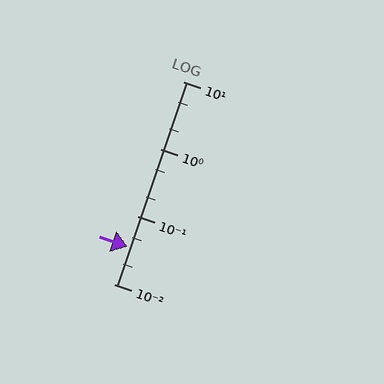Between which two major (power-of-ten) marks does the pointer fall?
The pointer is between 0.01 and 0.1.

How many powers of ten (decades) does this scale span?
The scale spans 3 decades, from 0.01 to 10.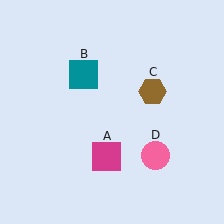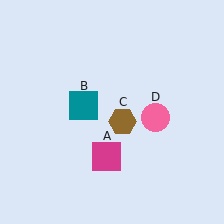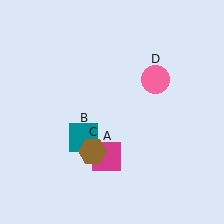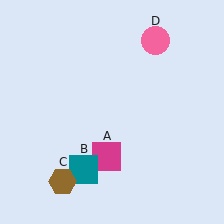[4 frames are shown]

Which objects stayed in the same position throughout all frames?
Magenta square (object A) remained stationary.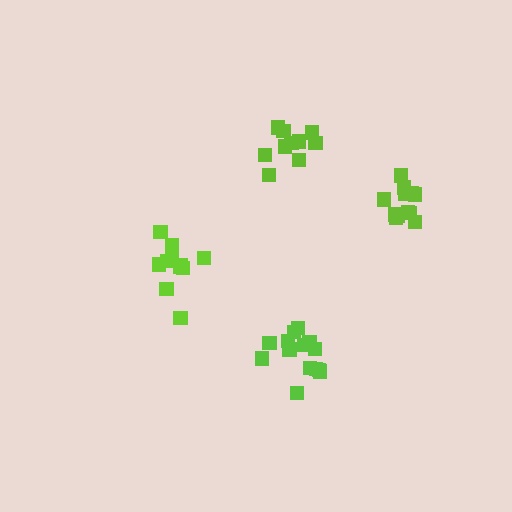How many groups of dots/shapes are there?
There are 4 groups.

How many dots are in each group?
Group 1: 12 dots, Group 2: 11 dots, Group 3: 10 dots, Group 4: 14 dots (47 total).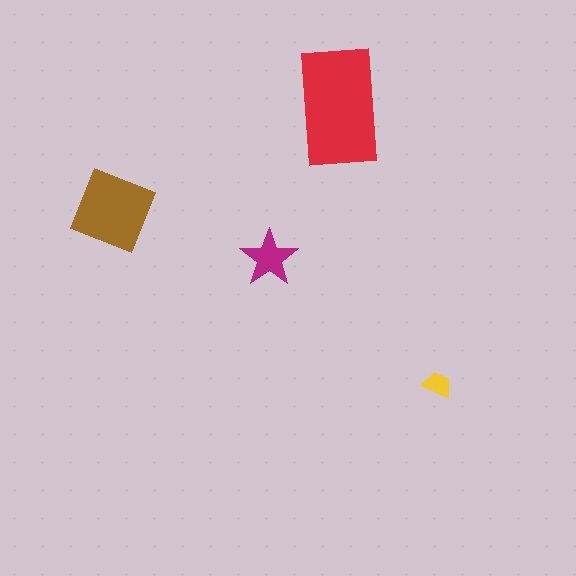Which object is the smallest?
The yellow trapezoid.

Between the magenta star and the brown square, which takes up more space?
The brown square.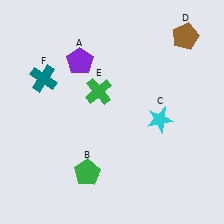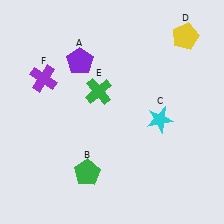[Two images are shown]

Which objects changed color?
D changed from brown to yellow. F changed from teal to purple.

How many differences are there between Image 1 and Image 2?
There are 2 differences between the two images.